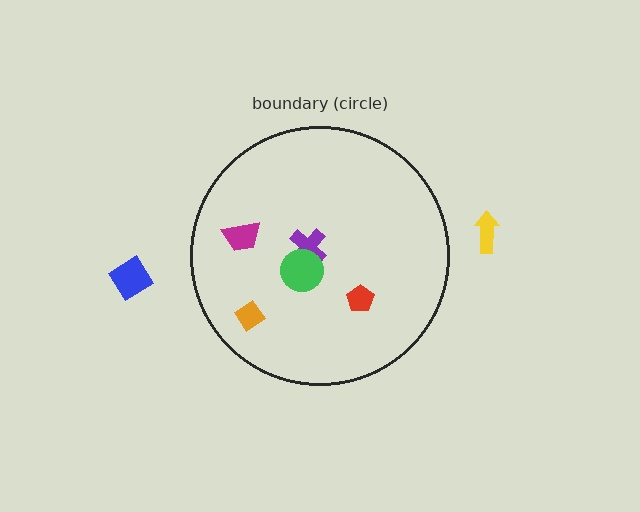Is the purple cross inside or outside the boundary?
Inside.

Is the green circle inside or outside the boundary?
Inside.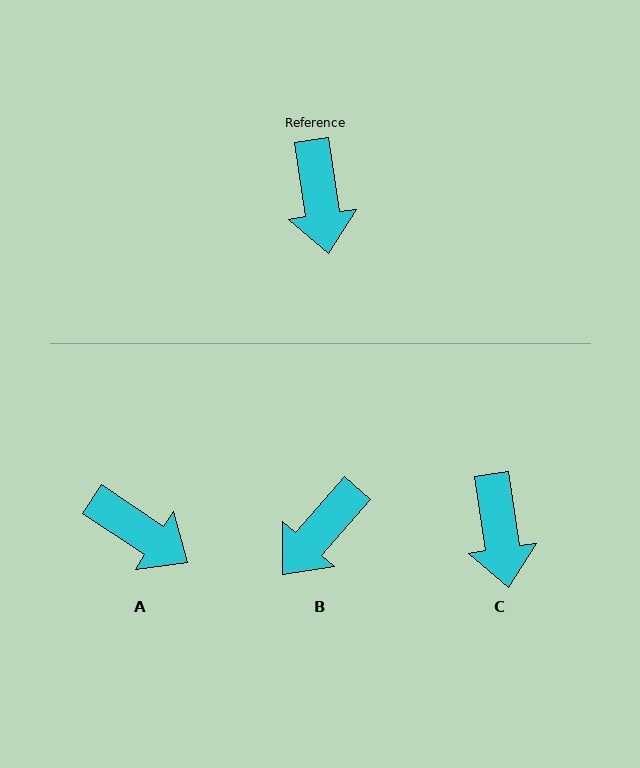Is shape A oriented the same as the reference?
No, it is off by about 48 degrees.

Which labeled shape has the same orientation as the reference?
C.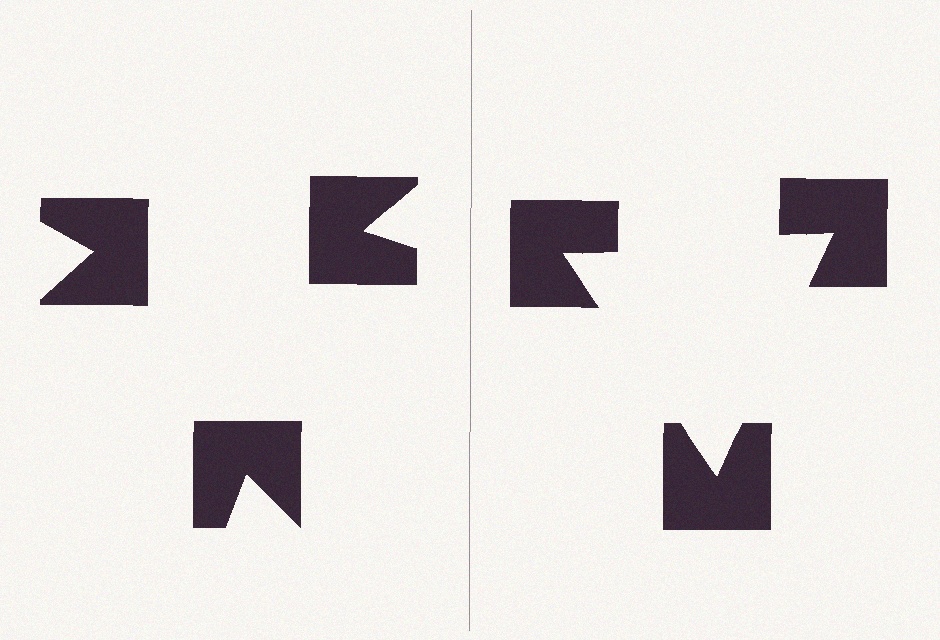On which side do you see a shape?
An illusory triangle appears on the right side. On the left side the wedge cuts are rotated, so no coherent shape forms.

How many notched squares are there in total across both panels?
6 — 3 on each side.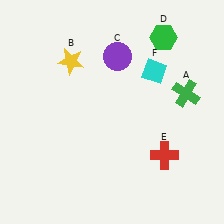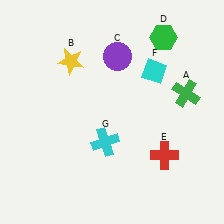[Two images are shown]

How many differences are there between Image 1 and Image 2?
There is 1 difference between the two images.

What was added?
A cyan cross (G) was added in Image 2.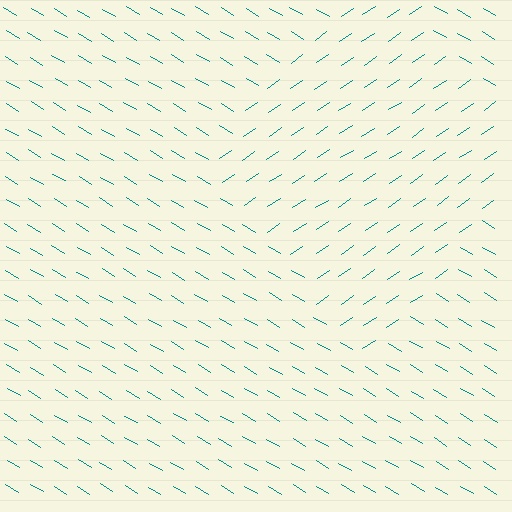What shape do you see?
I see a diamond.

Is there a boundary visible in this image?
Yes, there is a texture boundary formed by a change in line orientation.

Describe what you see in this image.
The image is filled with small teal line segments. A diamond region in the image has lines oriented differently from the surrounding lines, creating a visible texture boundary.